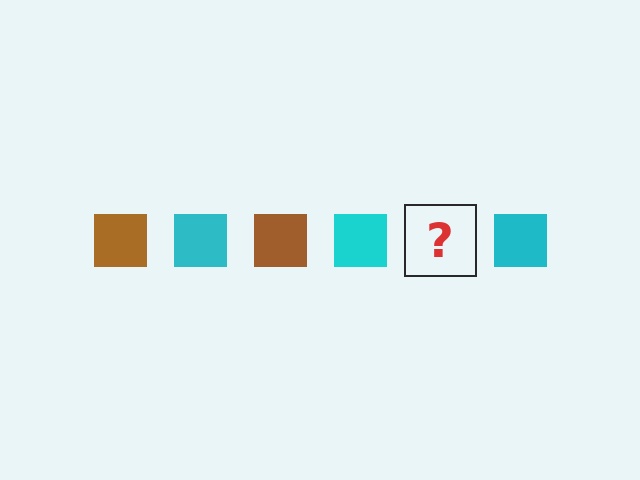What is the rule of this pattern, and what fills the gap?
The rule is that the pattern cycles through brown, cyan squares. The gap should be filled with a brown square.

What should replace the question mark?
The question mark should be replaced with a brown square.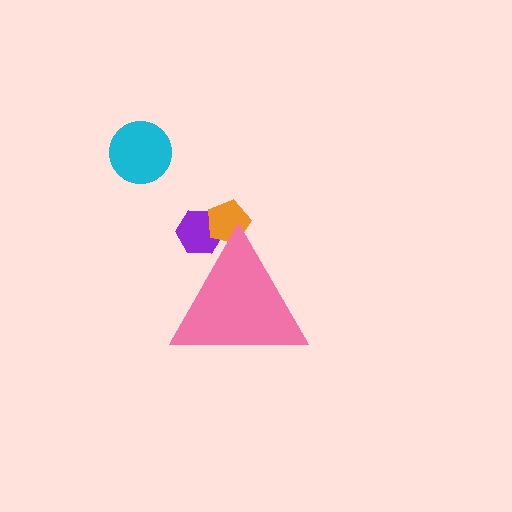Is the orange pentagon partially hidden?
Yes, the orange pentagon is partially hidden behind the pink triangle.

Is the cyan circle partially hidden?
No, the cyan circle is fully visible.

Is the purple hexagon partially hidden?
Yes, the purple hexagon is partially hidden behind the pink triangle.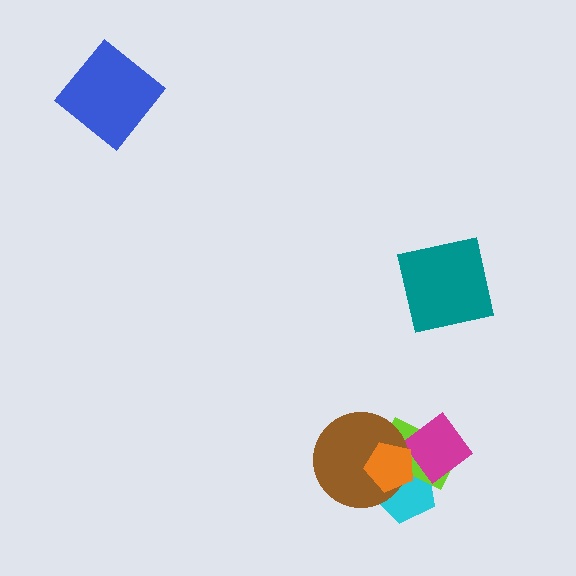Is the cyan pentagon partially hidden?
Yes, it is partially covered by another shape.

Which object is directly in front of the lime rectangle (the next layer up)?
The magenta diamond is directly in front of the lime rectangle.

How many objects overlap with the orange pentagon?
3 objects overlap with the orange pentagon.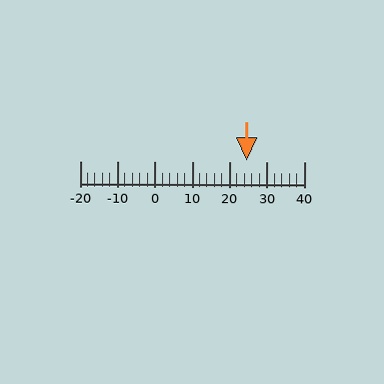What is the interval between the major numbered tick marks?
The major tick marks are spaced 10 units apart.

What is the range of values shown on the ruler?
The ruler shows values from -20 to 40.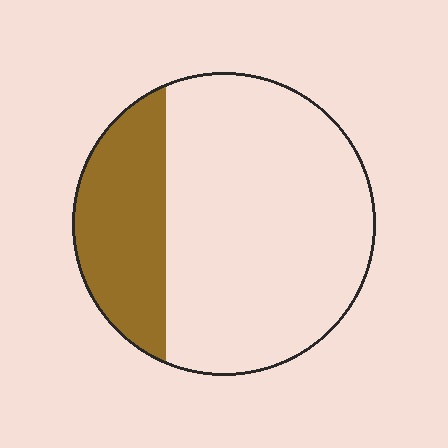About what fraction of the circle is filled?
About one quarter (1/4).